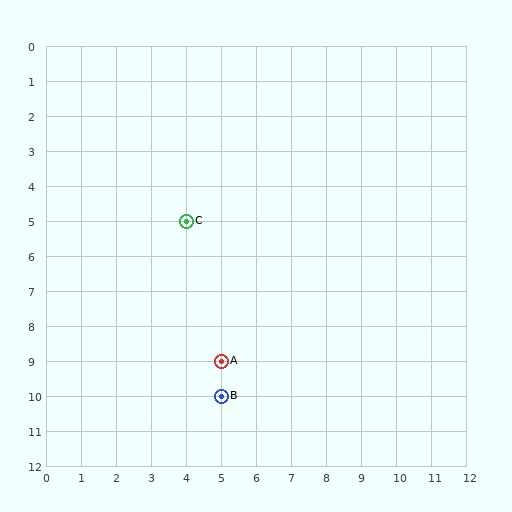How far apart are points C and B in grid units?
Points C and B are 1 column and 5 rows apart (about 5.1 grid units diagonally).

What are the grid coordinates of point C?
Point C is at grid coordinates (4, 5).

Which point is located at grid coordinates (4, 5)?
Point C is at (4, 5).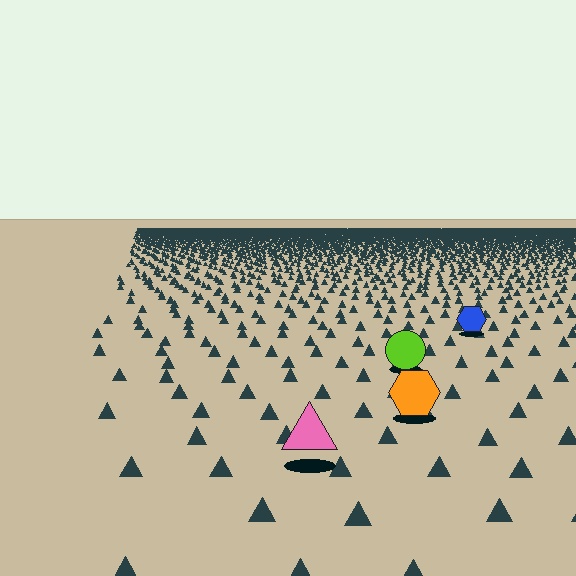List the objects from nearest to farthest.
From nearest to farthest: the pink triangle, the orange hexagon, the lime circle, the blue hexagon.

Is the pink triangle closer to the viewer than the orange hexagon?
Yes. The pink triangle is closer — you can tell from the texture gradient: the ground texture is coarser near it.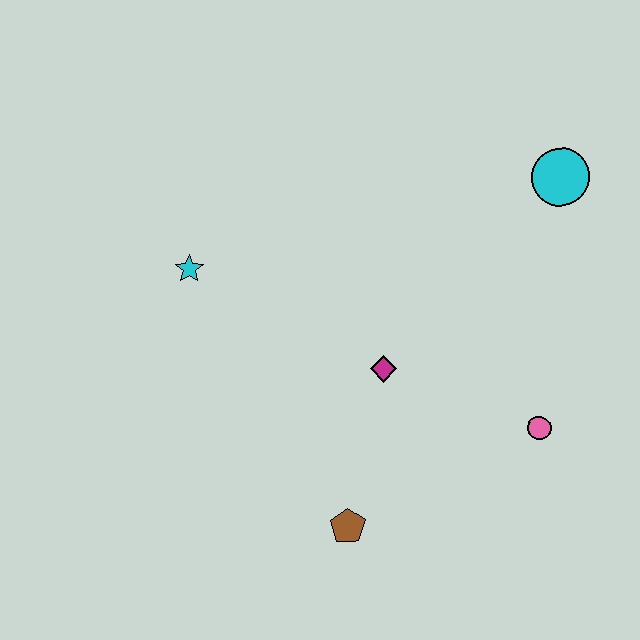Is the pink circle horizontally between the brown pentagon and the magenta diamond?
No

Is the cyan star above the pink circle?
Yes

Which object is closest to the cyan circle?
The pink circle is closest to the cyan circle.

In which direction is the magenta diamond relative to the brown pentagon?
The magenta diamond is above the brown pentagon.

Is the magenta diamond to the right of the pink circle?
No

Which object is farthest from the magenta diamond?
The cyan circle is farthest from the magenta diamond.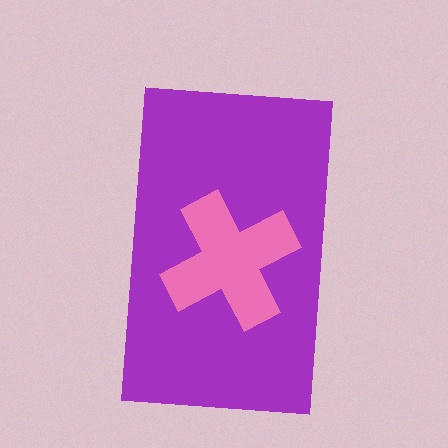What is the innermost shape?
The pink cross.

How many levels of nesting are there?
2.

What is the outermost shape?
The purple rectangle.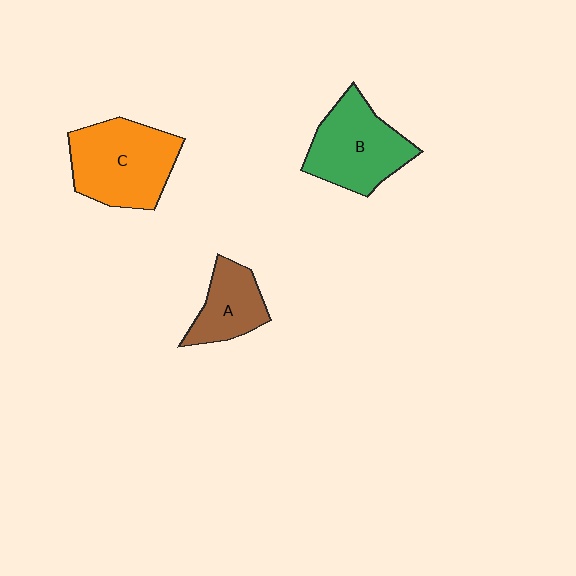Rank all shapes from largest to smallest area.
From largest to smallest: C (orange), B (green), A (brown).